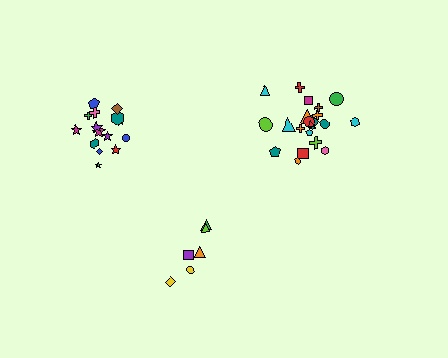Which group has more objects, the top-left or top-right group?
The top-right group.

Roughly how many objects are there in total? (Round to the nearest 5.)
Roughly 45 objects in total.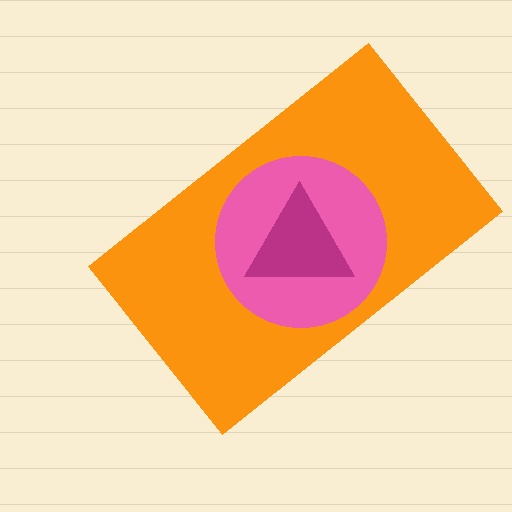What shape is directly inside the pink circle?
The magenta triangle.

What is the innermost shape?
The magenta triangle.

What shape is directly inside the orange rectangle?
The pink circle.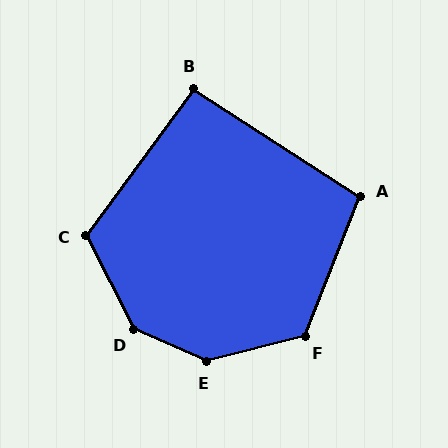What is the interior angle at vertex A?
Approximately 102 degrees (obtuse).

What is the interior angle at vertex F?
Approximately 126 degrees (obtuse).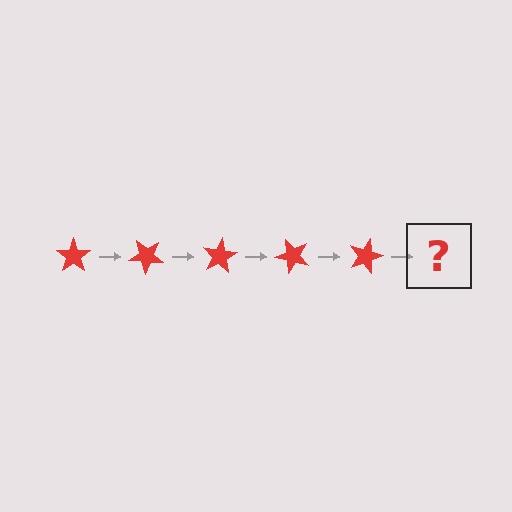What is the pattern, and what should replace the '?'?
The pattern is that the star rotates 40 degrees each step. The '?' should be a red star rotated 200 degrees.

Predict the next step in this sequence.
The next step is a red star rotated 200 degrees.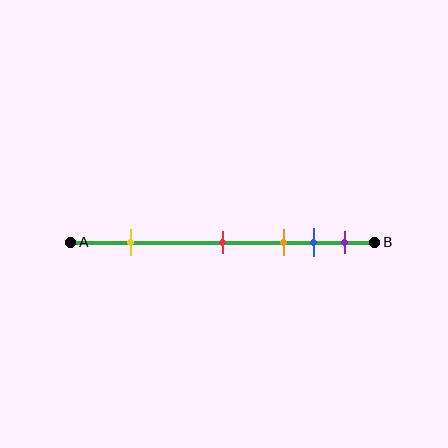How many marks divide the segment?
There are 5 marks dividing the segment.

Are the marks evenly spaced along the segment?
No, the marks are not evenly spaced.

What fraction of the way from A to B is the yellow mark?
The yellow mark is approximately 20% (0.2) of the way from A to B.